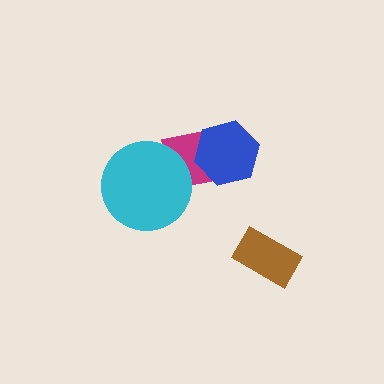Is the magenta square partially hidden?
Yes, it is partially covered by another shape.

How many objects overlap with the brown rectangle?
0 objects overlap with the brown rectangle.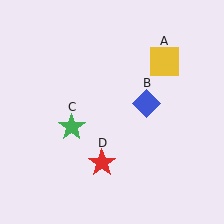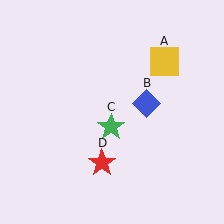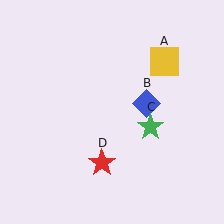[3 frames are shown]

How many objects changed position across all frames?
1 object changed position: green star (object C).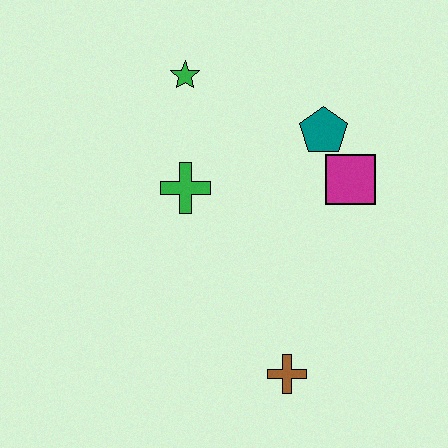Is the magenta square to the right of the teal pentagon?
Yes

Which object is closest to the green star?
The green cross is closest to the green star.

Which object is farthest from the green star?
The brown cross is farthest from the green star.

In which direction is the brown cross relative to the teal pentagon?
The brown cross is below the teal pentagon.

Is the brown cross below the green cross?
Yes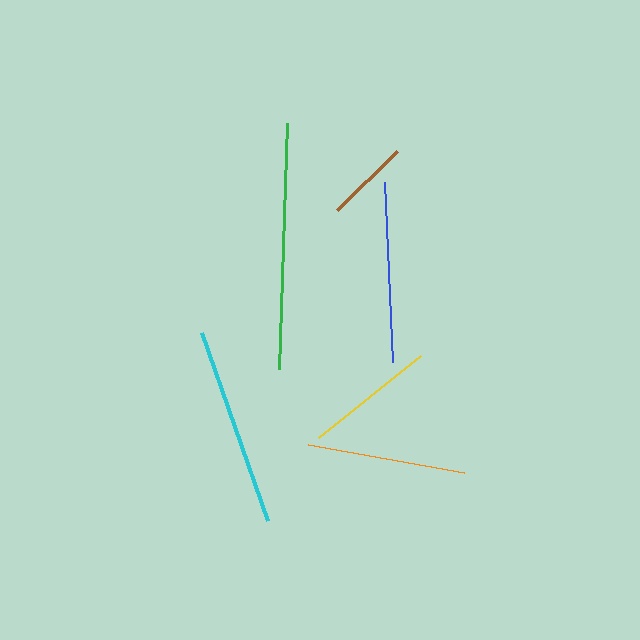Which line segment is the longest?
The green line is the longest at approximately 245 pixels.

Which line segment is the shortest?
The brown line is the shortest at approximately 84 pixels.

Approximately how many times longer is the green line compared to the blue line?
The green line is approximately 1.4 times the length of the blue line.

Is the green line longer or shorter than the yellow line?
The green line is longer than the yellow line.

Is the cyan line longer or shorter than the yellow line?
The cyan line is longer than the yellow line.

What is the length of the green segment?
The green segment is approximately 245 pixels long.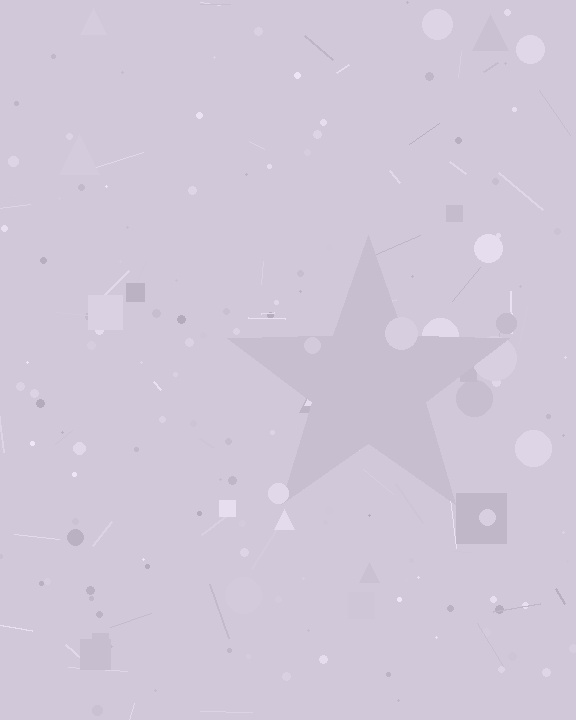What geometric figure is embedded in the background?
A star is embedded in the background.